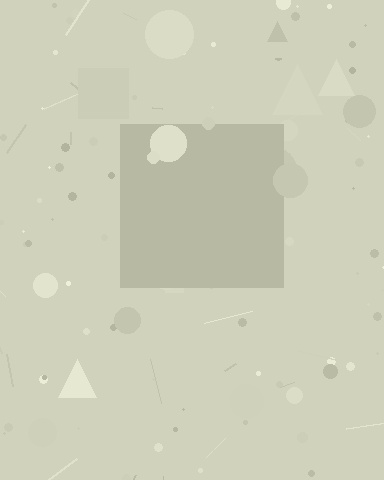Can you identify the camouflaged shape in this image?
The camouflaged shape is a square.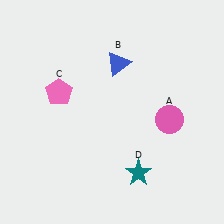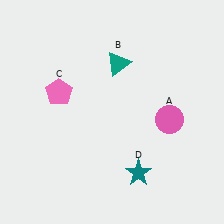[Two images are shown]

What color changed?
The triangle (B) changed from blue in Image 1 to teal in Image 2.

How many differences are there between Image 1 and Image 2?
There is 1 difference between the two images.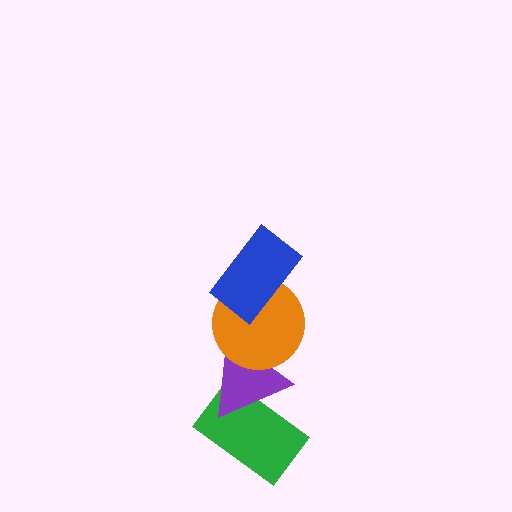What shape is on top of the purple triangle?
The orange circle is on top of the purple triangle.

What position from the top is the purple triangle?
The purple triangle is 3rd from the top.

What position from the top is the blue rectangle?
The blue rectangle is 1st from the top.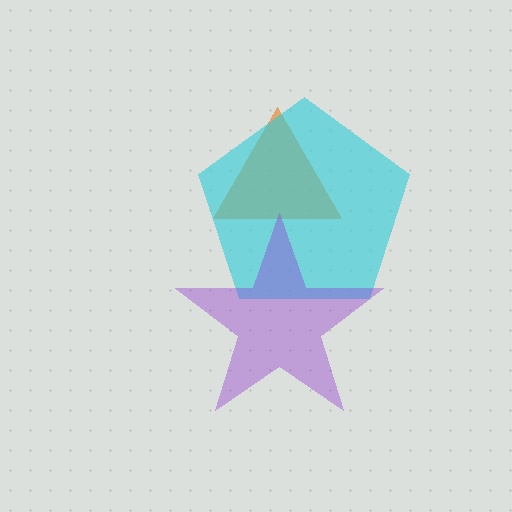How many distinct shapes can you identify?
There are 3 distinct shapes: an orange triangle, a cyan pentagon, a purple star.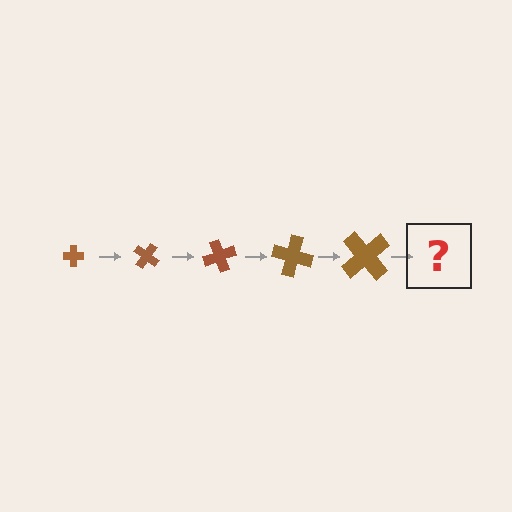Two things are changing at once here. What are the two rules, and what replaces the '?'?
The two rules are that the cross grows larger each step and it rotates 35 degrees each step. The '?' should be a cross, larger than the previous one and rotated 175 degrees from the start.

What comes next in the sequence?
The next element should be a cross, larger than the previous one and rotated 175 degrees from the start.